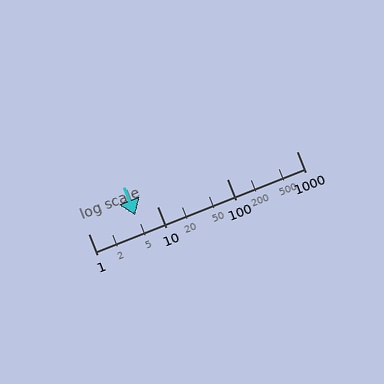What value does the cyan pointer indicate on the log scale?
The pointer indicates approximately 4.7.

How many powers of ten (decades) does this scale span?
The scale spans 3 decades, from 1 to 1000.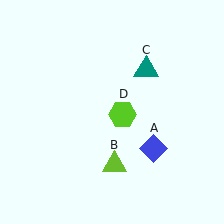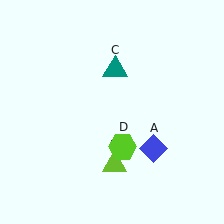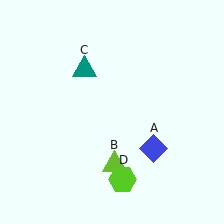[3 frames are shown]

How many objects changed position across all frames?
2 objects changed position: teal triangle (object C), lime hexagon (object D).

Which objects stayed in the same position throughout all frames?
Blue diamond (object A) and lime triangle (object B) remained stationary.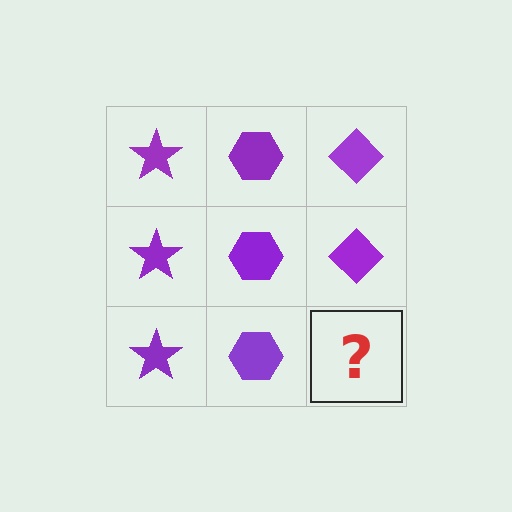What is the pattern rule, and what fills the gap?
The rule is that each column has a consistent shape. The gap should be filled with a purple diamond.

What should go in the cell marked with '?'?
The missing cell should contain a purple diamond.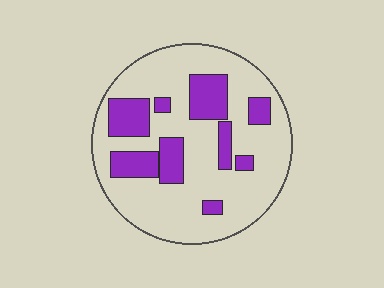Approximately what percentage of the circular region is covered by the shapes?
Approximately 25%.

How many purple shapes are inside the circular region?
9.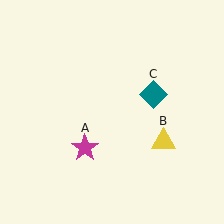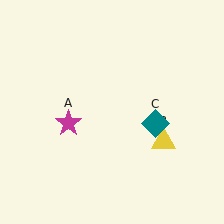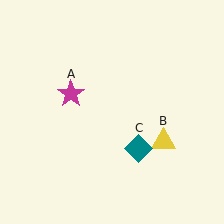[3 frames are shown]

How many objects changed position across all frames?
2 objects changed position: magenta star (object A), teal diamond (object C).